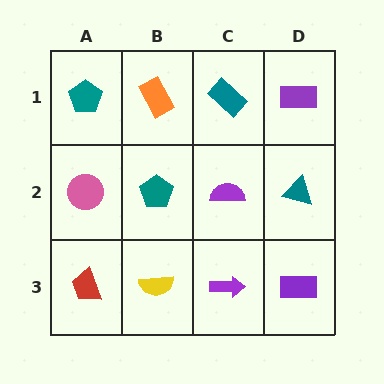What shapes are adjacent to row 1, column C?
A purple semicircle (row 2, column C), an orange rectangle (row 1, column B), a purple rectangle (row 1, column D).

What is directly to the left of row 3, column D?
A purple arrow.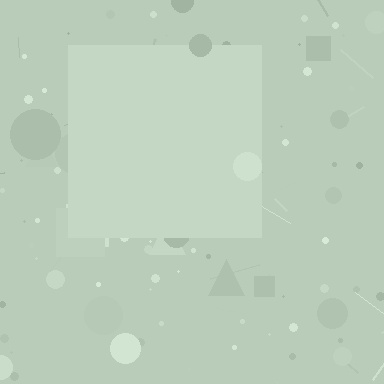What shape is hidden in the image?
A square is hidden in the image.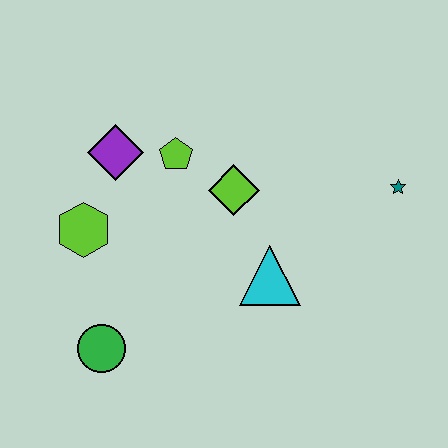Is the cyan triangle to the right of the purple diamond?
Yes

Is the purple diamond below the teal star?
No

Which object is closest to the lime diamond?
The lime pentagon is closest to the lime diamond.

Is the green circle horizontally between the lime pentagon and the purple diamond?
No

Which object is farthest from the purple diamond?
The teal star is farthest from the purple diamond.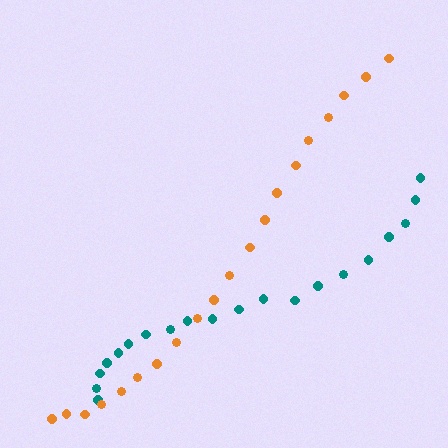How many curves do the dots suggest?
There are 2 distinct paths.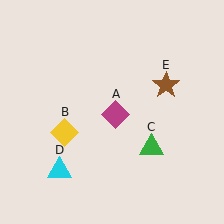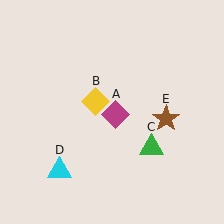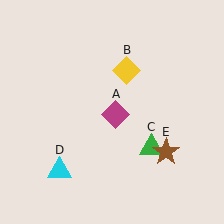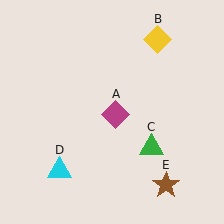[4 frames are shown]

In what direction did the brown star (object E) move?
The brown star (object E) moved down.